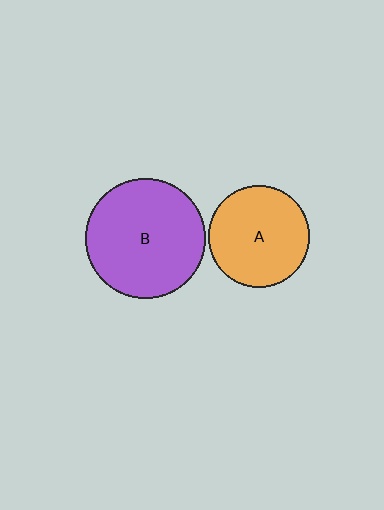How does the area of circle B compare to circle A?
Approximately 1.4 times.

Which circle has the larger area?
Circle B (purple).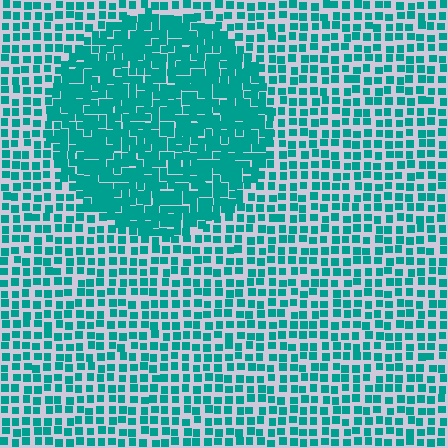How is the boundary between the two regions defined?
The boundary is defined by a change in element density (approximately 2.0x ratio). All elements are the same color, size, and shape.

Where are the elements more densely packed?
The elements are more densely packed inside the circle boundary.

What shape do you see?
I see a circle.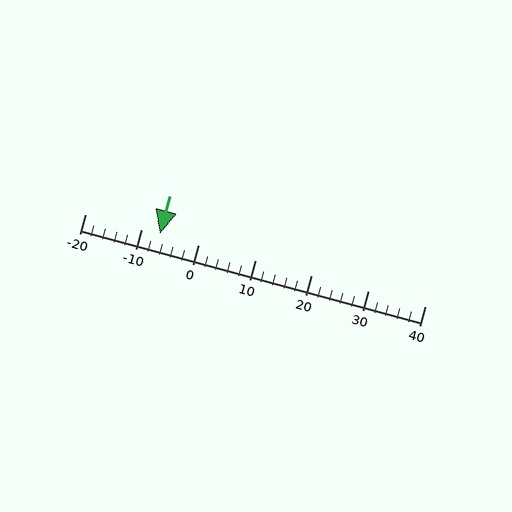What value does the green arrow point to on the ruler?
The green arrow points to approximately -7.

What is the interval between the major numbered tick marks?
The major tick marks are spaced 10 units apart.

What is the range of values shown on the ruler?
The ruler shows values from -20 to 40.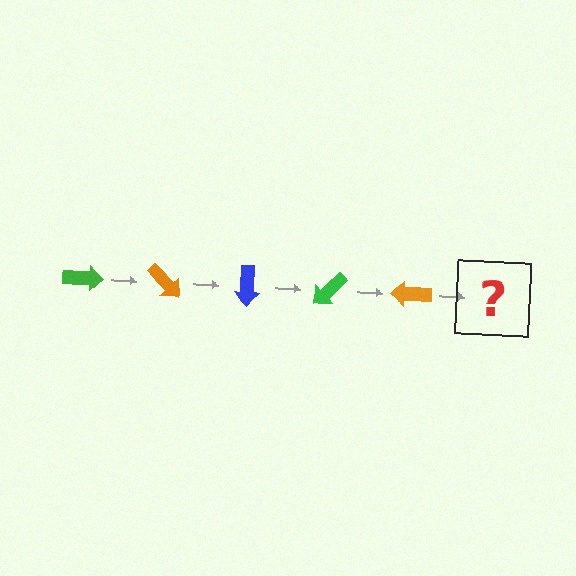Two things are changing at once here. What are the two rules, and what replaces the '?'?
The two rules are that it rotates 45 degrees each step and the color cycles through green, orange, and blue. The '?' should be a blue arrow, rotated 225 degrees from the start.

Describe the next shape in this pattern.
It should be a blue arrow, rotated 225 degrees from the start.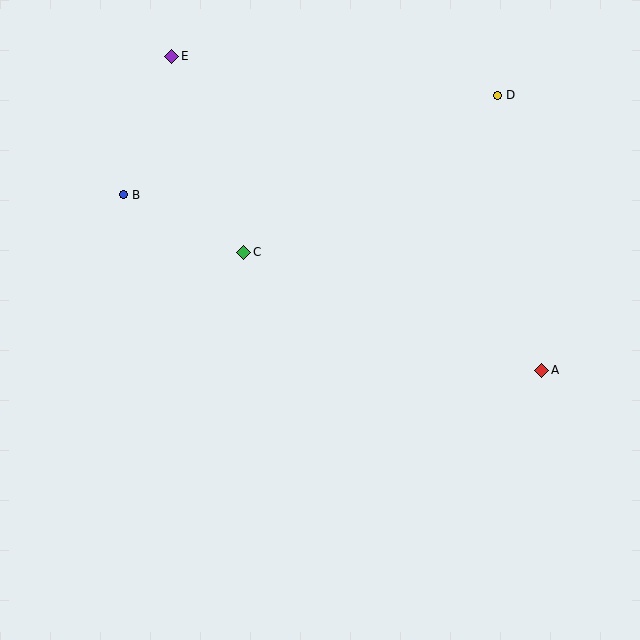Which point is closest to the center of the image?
Point C at (244, 252) is closest to the center.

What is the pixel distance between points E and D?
The distance between E and D is 328 pixels.